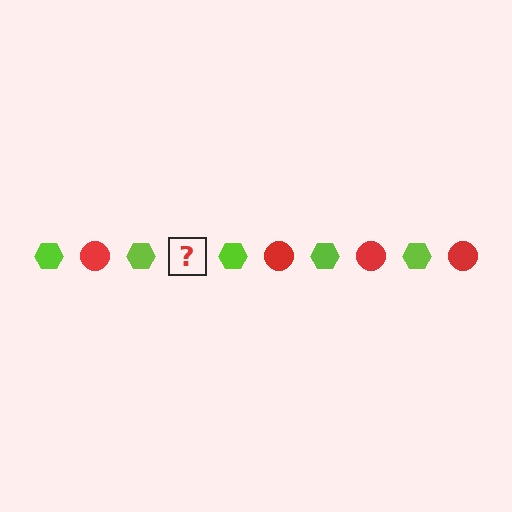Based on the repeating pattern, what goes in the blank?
The blank should be a red circle.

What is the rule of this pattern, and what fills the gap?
The rule is that the pattern alternates between lime hexagon and red circle. The gap should be filled with a red circle.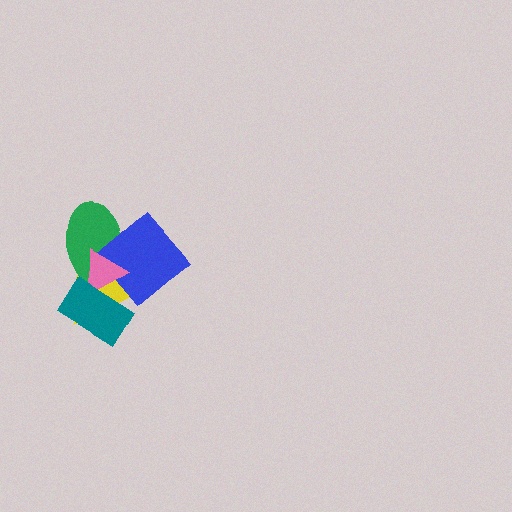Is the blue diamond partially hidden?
Yes, it is partially covered by another shape.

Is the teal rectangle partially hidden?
No, no other shape covers it.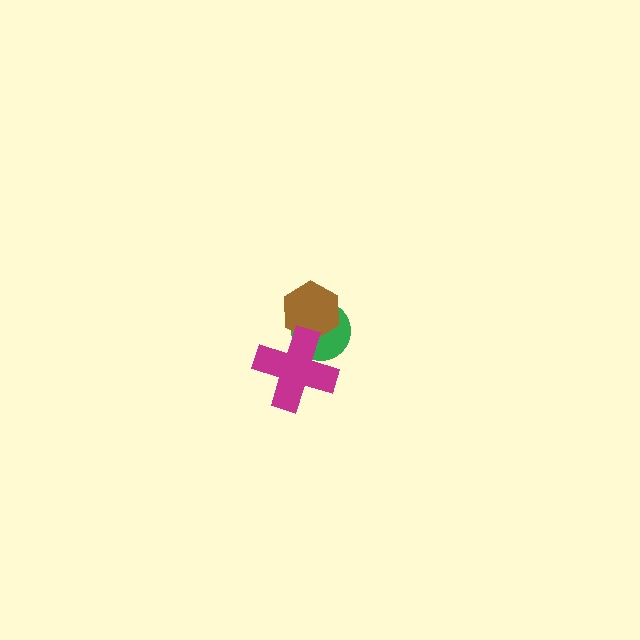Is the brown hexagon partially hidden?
Yes, it is partially covered by another shape.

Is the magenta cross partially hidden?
No, no other shape covers it.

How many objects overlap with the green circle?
2 objects overlap with the green circle.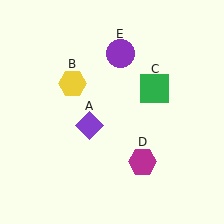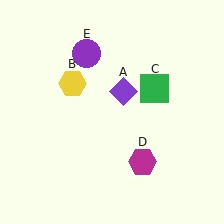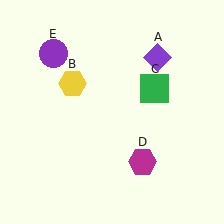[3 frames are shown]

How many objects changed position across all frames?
2 objects changed position: purple diamond (object A), purple circle (object E).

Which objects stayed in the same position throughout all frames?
Yellow hexagon (object B) and green square (object C) and magenta hexagon (object D) remained stationary.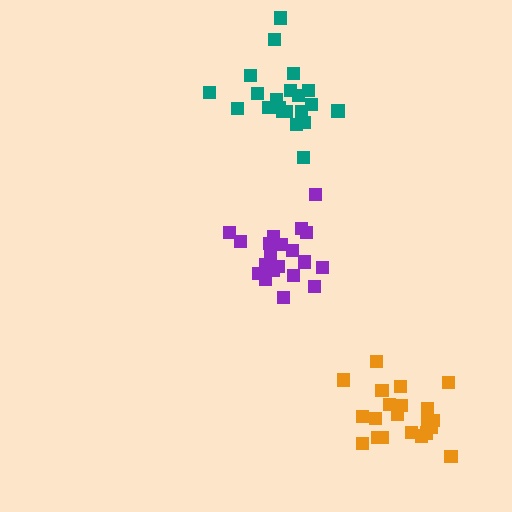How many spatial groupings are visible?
There are 3 spatial groupings.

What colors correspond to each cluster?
The clusters are colored: orange, teal, purple.